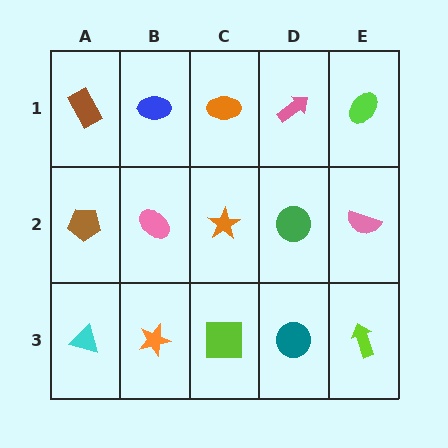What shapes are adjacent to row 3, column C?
An orange star (row 2, column C), an orange star (row 3, column B), a teal circle (row 3, column D).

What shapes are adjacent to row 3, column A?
A brown pentagon (row 2, column A), an orange star (row 3, column B).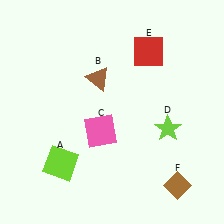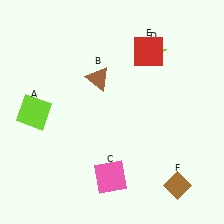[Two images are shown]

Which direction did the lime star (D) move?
The lime star (D) moved up.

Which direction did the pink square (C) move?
The pink square (C) moved down.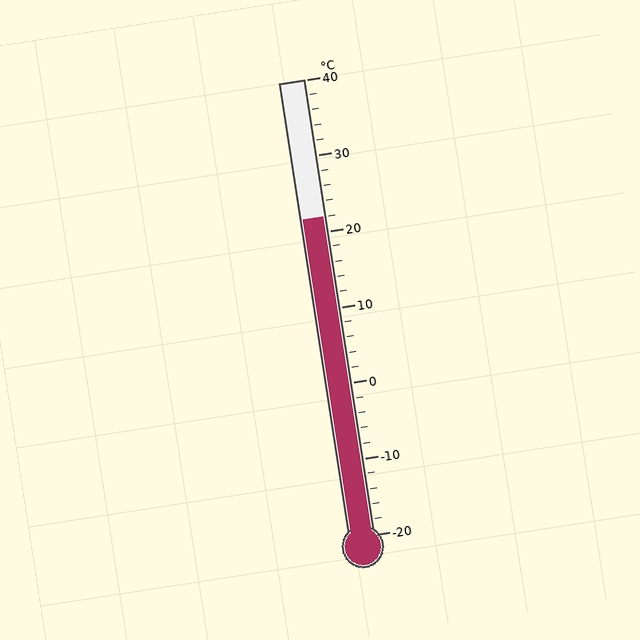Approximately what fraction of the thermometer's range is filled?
The thermometer is filled to approximately 70% of its range.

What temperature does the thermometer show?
The thermometer shows approximately 22°C.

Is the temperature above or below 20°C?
The temperature is above 20°C.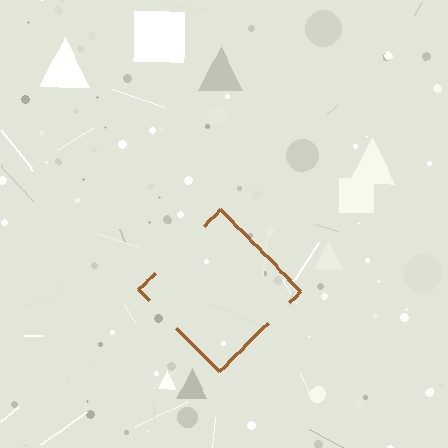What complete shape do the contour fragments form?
The contour fragments form a diamond.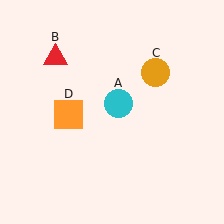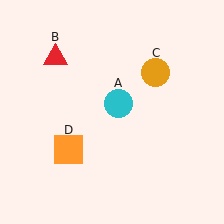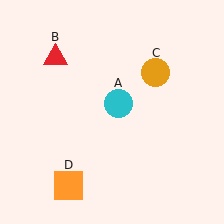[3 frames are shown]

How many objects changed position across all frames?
1 object changed position: orange square (object D).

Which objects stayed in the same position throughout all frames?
Cyan circle (object A) and red triangle (object B) and orange circle (object C) remained stationary.